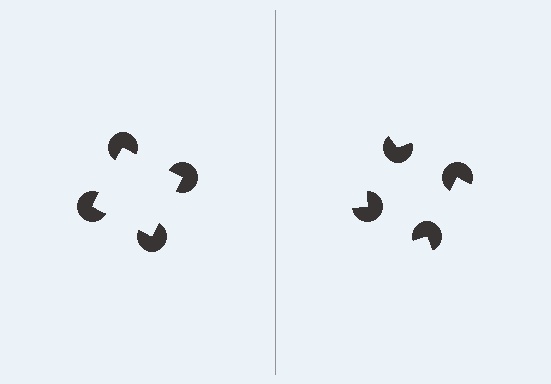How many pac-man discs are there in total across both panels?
8 — 4 on each side.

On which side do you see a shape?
An illusory square appears on the left side. On the right side the wedge cuts are rotated, so no coherent shape forms.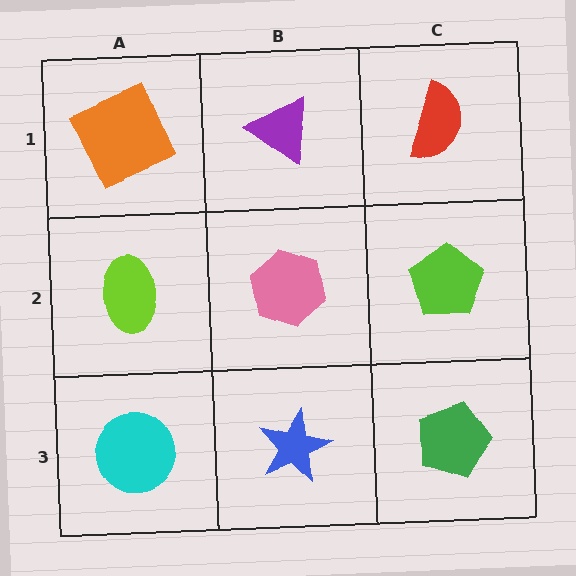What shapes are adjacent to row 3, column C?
A lime pentagon (row 2, column C), a blue star (row 3, column B).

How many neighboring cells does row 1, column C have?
2.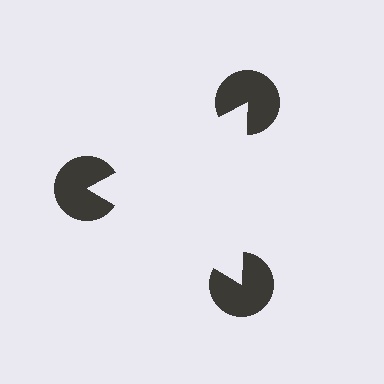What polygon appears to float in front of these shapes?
An illusory triangle — its edges are inferred from the aligned wedge cuts in the pac-man discs, not physically drawn.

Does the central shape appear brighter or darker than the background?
It typically appears slightly brighter than the background, even though no actual brightness change is drawn.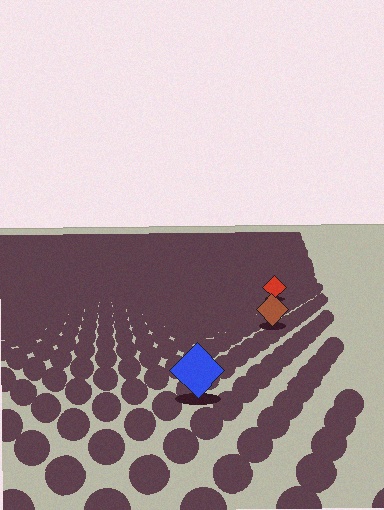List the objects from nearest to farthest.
From nearest to farthest: the blue diamond, the brown diamond, the red diamond.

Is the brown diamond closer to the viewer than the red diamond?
Yes. The brown diamond is closer — you can tell from the texture gradient: the ground texture is coarser near it.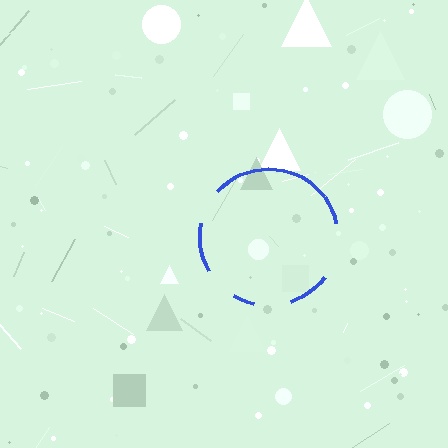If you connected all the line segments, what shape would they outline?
They would outline a circle.